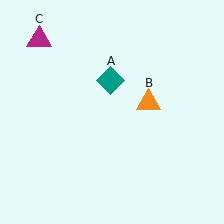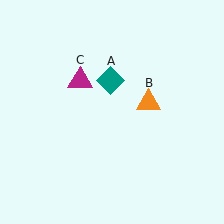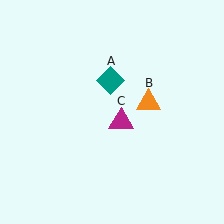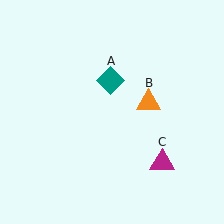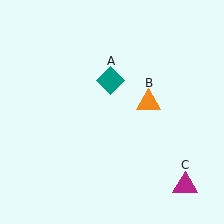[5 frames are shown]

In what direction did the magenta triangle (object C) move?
The magenta triangle (object C) moved down and to the right.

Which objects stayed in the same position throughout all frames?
Teal diamond (object A) and orange triangle (object B) remained stationary.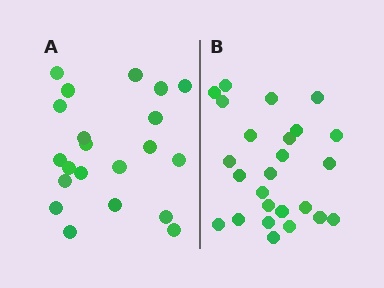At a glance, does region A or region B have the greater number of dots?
Region B (the right region) has more dots.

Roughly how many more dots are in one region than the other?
Region B has about 4 more dots than region A.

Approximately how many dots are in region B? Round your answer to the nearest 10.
About 20 dots. (The exact count is 25, which rounds to 20.)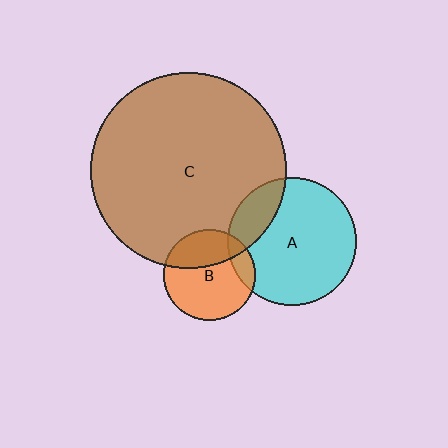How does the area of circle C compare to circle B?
Approximately 4.6 times.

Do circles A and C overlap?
Yes.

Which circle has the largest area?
Circle C (brown).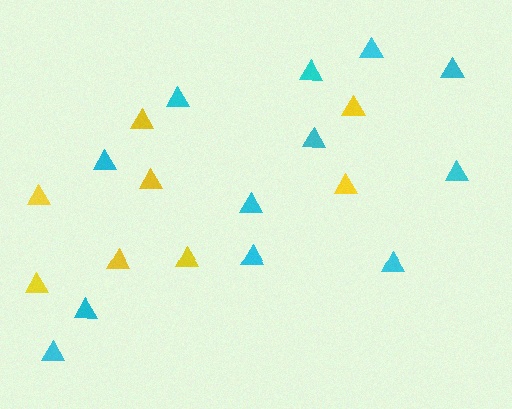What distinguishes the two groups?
There are 2 groups: one group of cyan triangles (12) and one group of yellow triangles (8).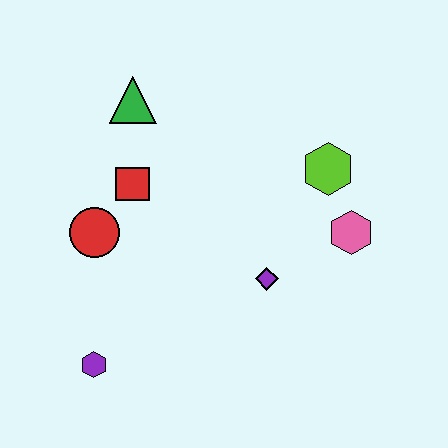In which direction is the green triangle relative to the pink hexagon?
The green triangle is to the left of the pink hexagon.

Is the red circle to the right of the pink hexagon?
No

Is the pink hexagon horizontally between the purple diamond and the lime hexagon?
No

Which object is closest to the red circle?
The red square is closest to the red circle.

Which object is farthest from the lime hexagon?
The purple hexagon is farthest from the lime hexagon.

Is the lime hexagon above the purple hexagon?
Yes